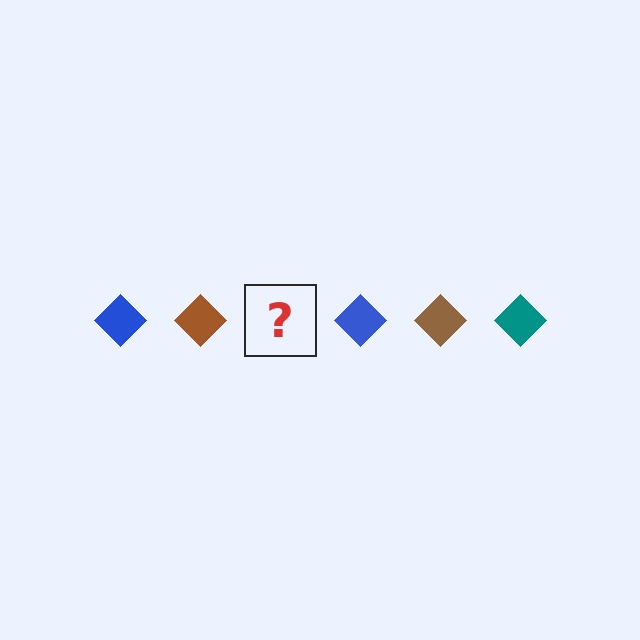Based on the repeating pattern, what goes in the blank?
The blank should be a teal diamond.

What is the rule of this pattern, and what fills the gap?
The rule is that the pattern cycles through blue, brown, teal diamonds. The gap should be filled with a teal diamond.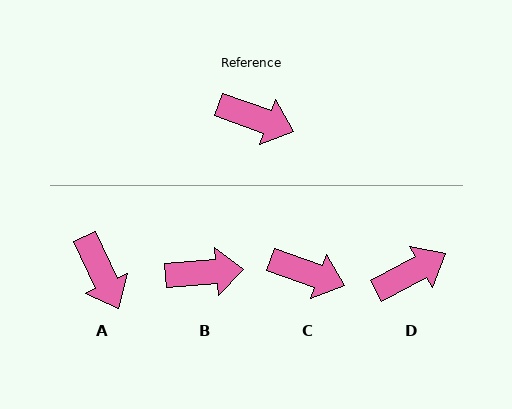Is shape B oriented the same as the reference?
No, it is off by about 24 degrees.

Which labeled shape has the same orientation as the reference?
C.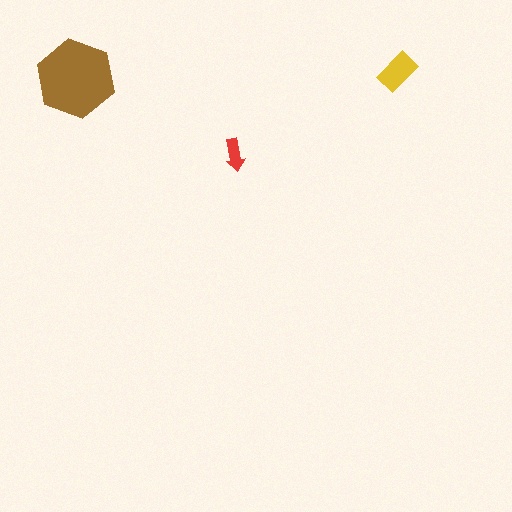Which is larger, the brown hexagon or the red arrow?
The brown hexagon.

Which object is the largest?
The brown hexagon.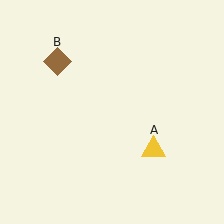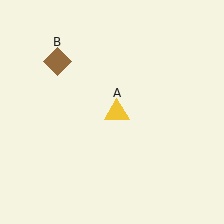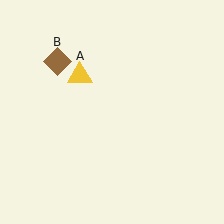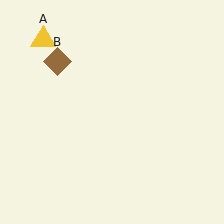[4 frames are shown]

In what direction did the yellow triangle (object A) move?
The yellow triangle (object A) moved up and to the left.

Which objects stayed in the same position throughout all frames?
Brown diamond (object B) remained stationary.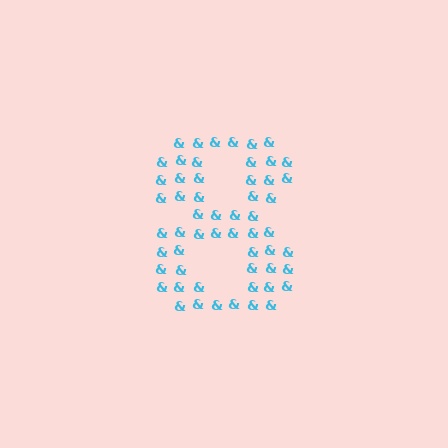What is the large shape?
The large shape is the digit 8.